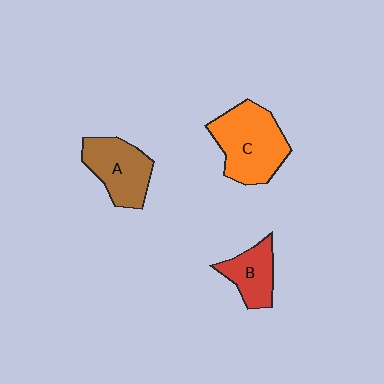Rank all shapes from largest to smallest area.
From largest to smallest: C (orange), A (brown), B (red).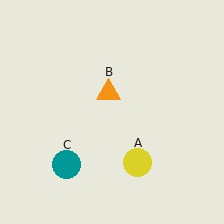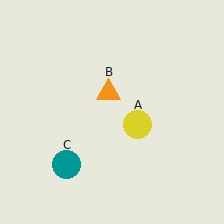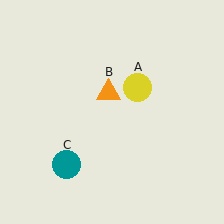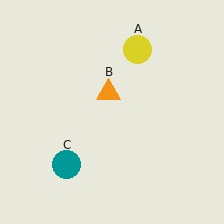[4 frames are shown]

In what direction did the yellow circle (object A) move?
The yellow circle (object A) moved up.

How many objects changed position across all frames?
1 object changed position: yellow circle (object A).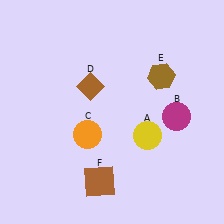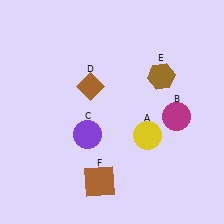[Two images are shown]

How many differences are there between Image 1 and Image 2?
There is 1 difference between the two images.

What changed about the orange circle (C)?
In Image 1, C is orange. In Image 2, it changed to purple.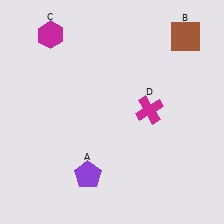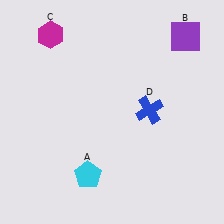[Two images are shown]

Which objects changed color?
A changed from purple to cyan. B changed from brown to purple. D changed from magenta to blue.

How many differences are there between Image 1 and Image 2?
There are 3 differences between the two images.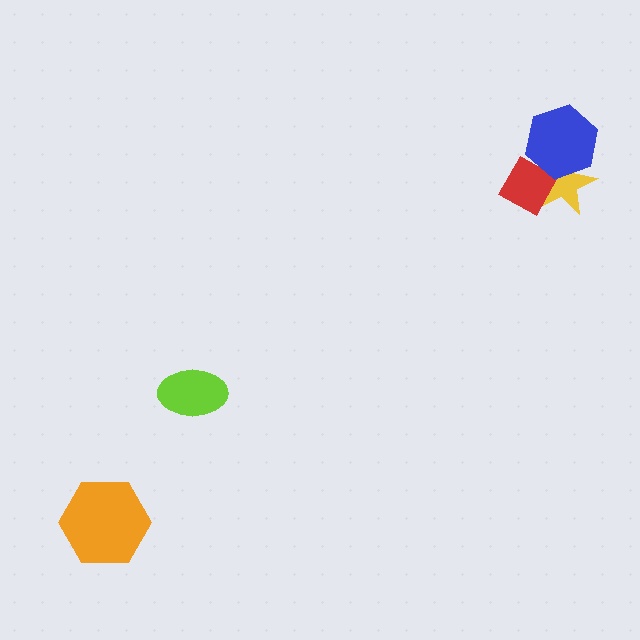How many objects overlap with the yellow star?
2 objects overlap with the yellow star.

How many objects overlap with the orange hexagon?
0 objects overlap with the orange hexagon.